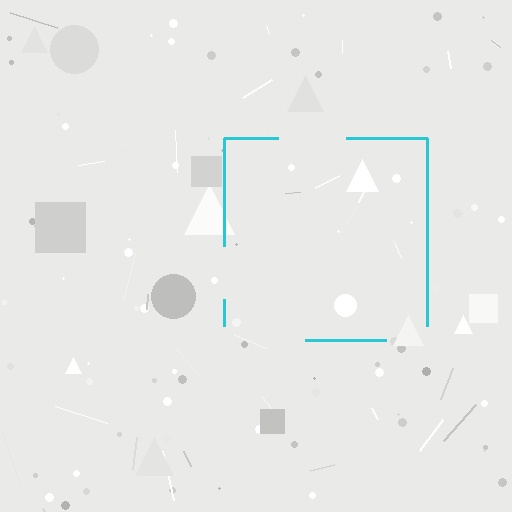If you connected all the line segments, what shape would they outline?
They would outline a square.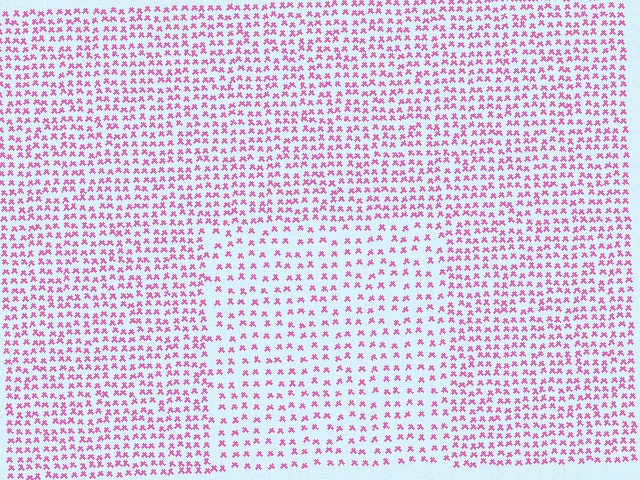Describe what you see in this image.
The image contains small pink elements arranged at two different densities. A rectangle-shaped region is visible where the elements are less densely packed than the surrounding area.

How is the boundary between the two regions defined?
The boundary is defined by a change in element density (approximately 1.7x ratio). All elements are the same color, size, and shape.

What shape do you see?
I see a rectangle.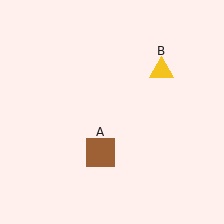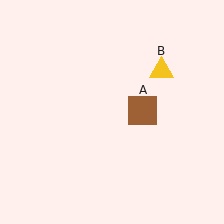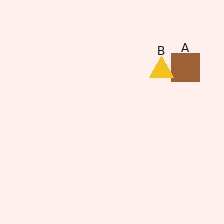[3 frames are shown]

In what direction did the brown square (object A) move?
The brown square (object A) moved up and to the right.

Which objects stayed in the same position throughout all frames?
Yellow triangle (object B) remained stationary.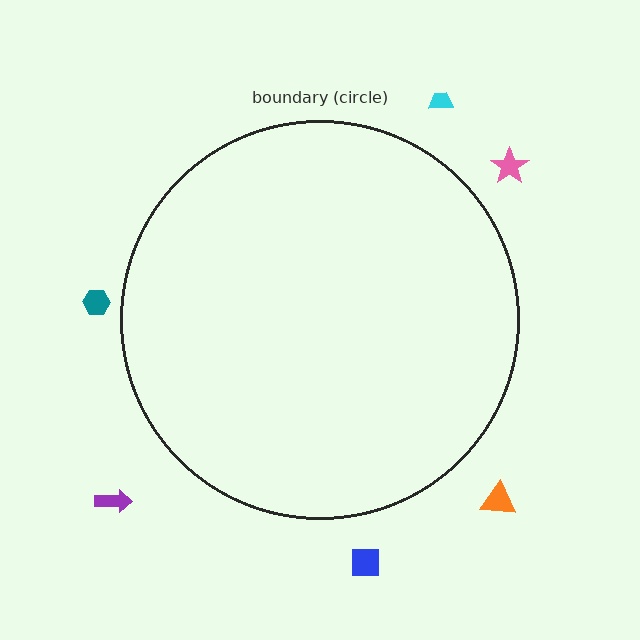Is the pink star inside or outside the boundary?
Outside.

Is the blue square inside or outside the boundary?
Outside.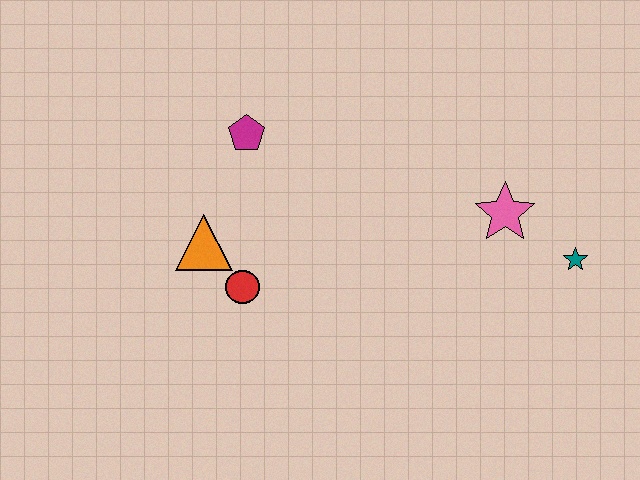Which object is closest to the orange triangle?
The red circle is closest to the orange triangle.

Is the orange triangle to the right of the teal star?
No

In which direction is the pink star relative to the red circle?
The pink star is to the right of the red circle.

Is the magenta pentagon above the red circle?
Yes